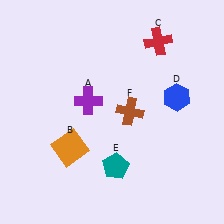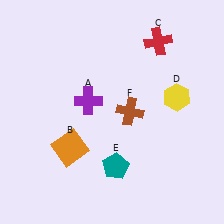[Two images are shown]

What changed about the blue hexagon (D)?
In Image 1, D is blue. In Image 2, it changed to yellow.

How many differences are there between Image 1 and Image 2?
There is 1 difference between the two images.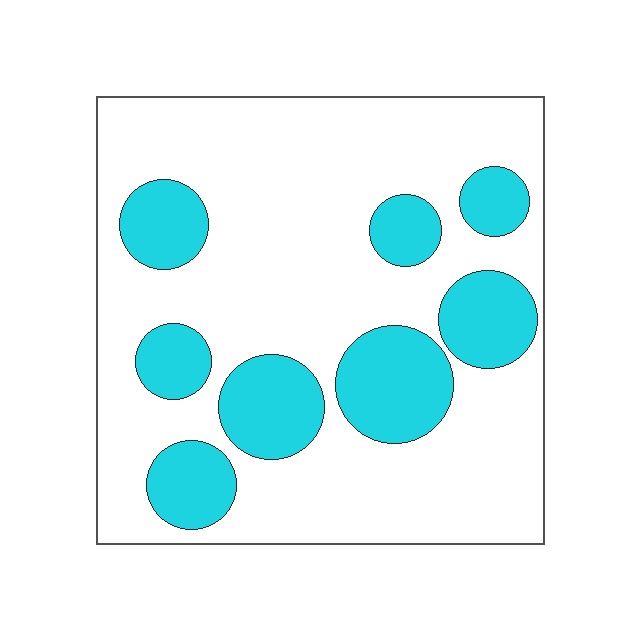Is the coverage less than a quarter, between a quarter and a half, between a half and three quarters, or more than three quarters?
Between a quarter and a half.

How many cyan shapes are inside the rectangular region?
8.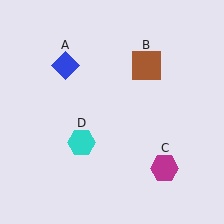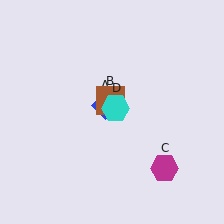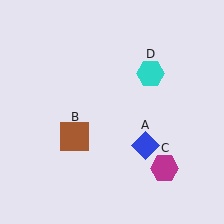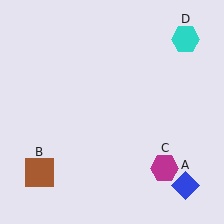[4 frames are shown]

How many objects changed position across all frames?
3 objects changed position: blue diamond (object A), brown square (object B), cyan hexagon (object D).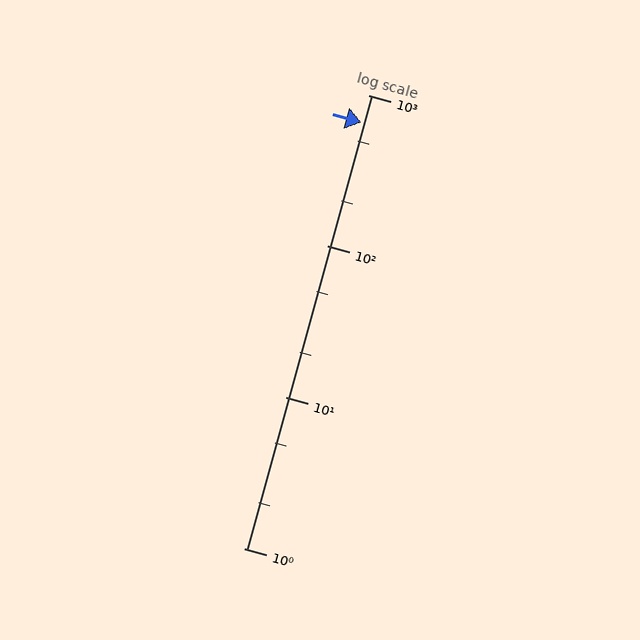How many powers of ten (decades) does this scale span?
The scale spans 3 decades, from 1 to 1000.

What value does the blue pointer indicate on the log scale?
The pointer indicates approximately 660.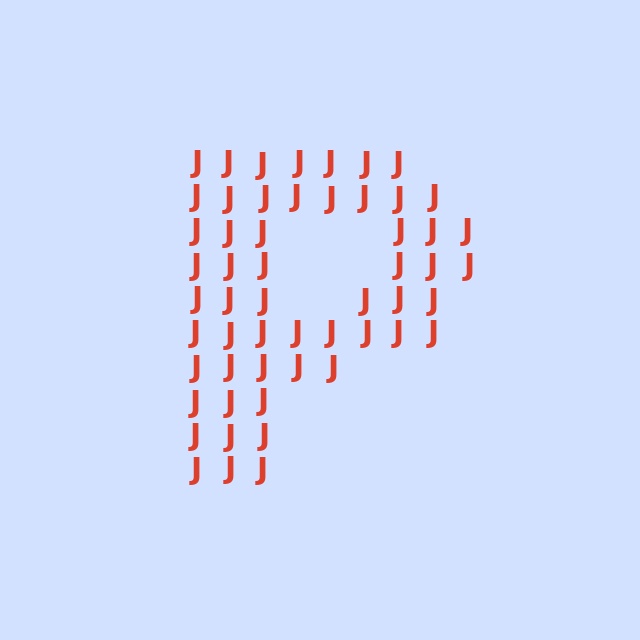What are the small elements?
The small elements are letter J's.